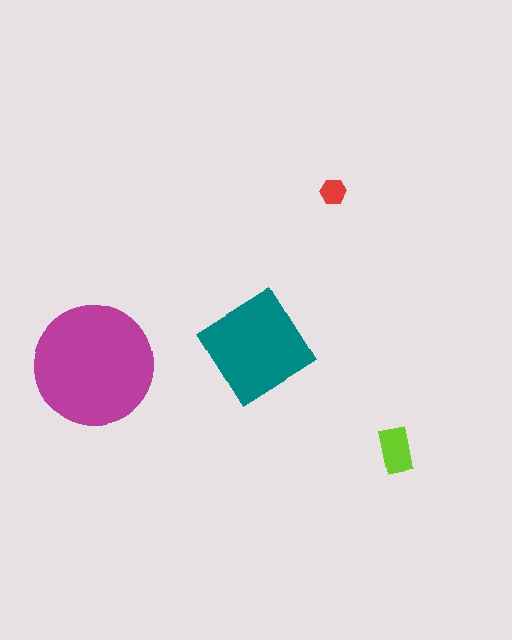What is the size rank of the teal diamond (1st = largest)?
2nd.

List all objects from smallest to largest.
The red hexagon, the lime rectangle, the teal diamond, the magenta circle.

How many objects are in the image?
There are 4 objects in the image.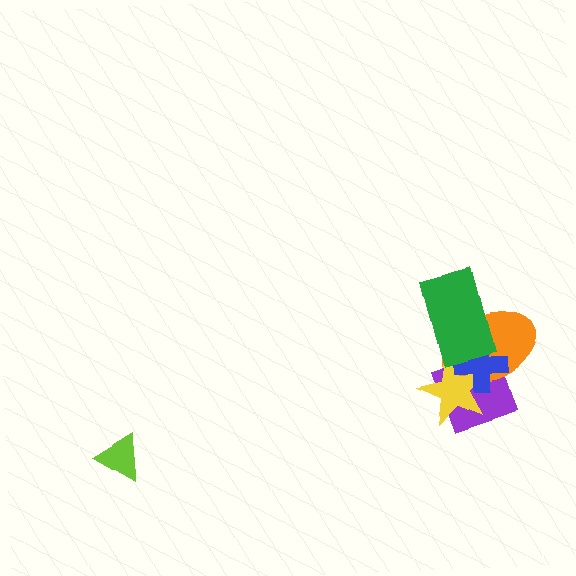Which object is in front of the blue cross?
The green rectangle is in front of the blue cross.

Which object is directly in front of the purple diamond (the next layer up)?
The orange ellipse is directly in front of the purple diamond.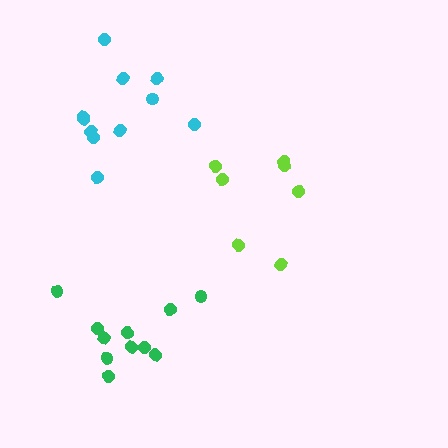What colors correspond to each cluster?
The clusters are colored: lime, cyan, green.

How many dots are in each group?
Group 1: 7 dots, Group 2: 11 dots, Group 3: 11 dots (29 total).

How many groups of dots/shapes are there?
There are 3 groups.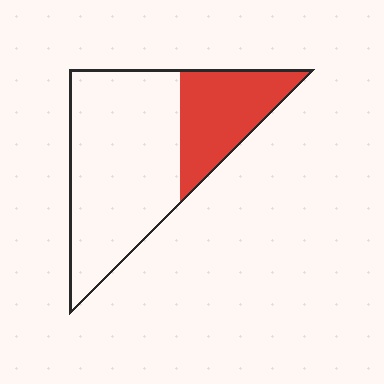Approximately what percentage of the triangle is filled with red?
Approximately 30%.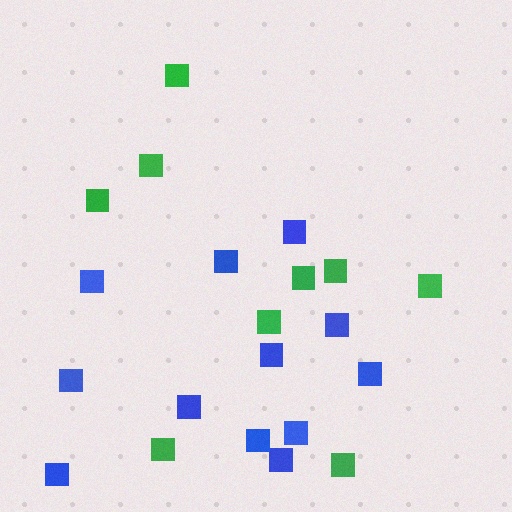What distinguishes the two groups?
There are 2 groups: one group of green squares (9) and one group of blue squares (12).